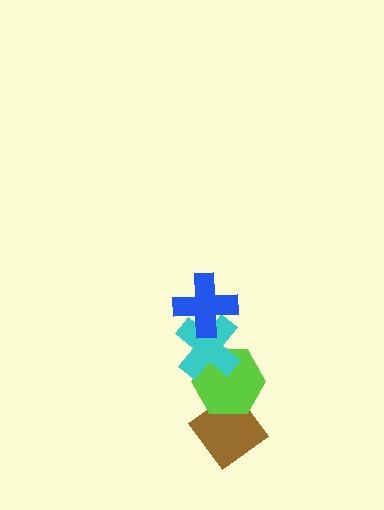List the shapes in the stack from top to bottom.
From top to bottom: the blue cross, the cyan cross, the lime hexagon, the brown diamond.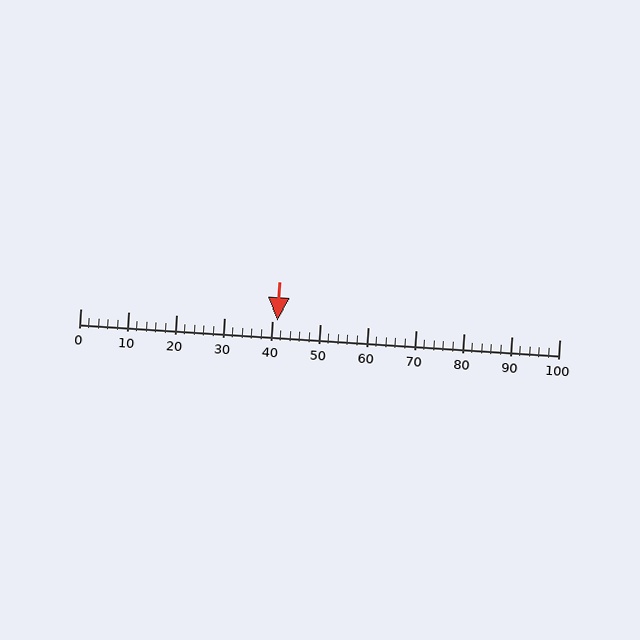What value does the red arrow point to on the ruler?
The red arrow points to approximately 41.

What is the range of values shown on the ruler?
The ruler shows values from 0 to 100.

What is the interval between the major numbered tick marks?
The major tick marks are spaced 10 units apart.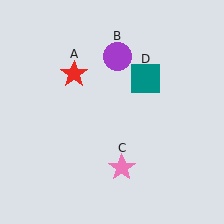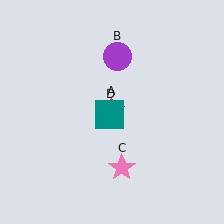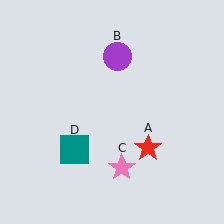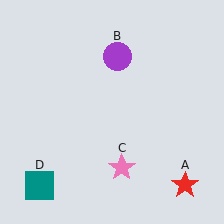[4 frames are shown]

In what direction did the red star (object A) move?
The red star (object A) moved down and to the right.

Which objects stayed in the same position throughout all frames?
Purple circle (object B) and pink star (object C) remained stationary.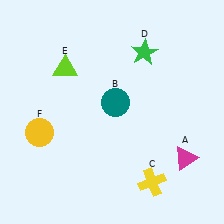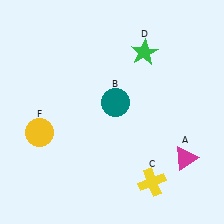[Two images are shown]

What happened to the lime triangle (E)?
The lime triangle (E) was removed in Image 2. It was in the top-left area of Image 1.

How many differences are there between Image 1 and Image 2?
There is 1 difference between the two images.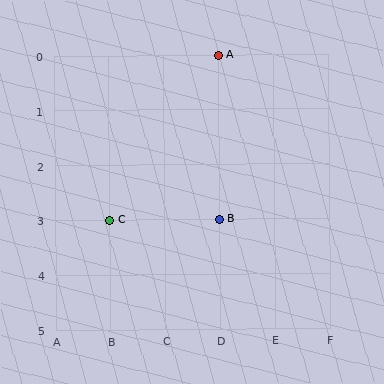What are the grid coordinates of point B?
Point B is at grid coordinates (D, 3).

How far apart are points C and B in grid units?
Points C and B are 2 columns apart.